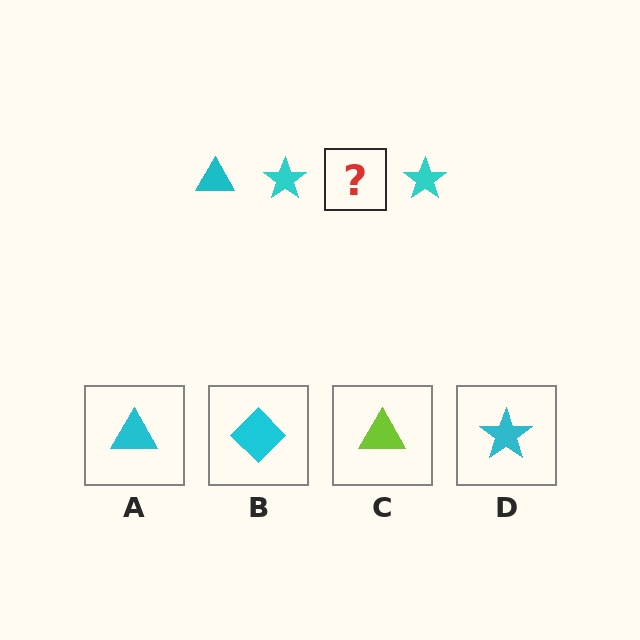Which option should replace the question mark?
Option A.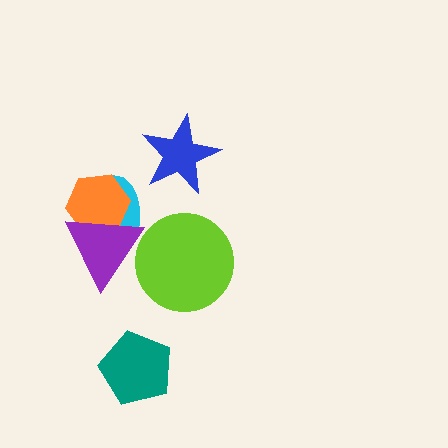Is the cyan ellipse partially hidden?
Yes, it is partially covered by another shape.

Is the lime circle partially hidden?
Yes, it is partially covered by another shape.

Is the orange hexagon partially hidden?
Yes, it is partially covered by another shape.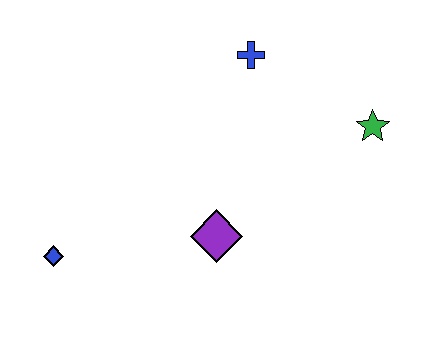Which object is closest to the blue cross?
The green star is closest to the blue cross.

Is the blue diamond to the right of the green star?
No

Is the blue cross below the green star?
No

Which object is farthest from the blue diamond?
The green star is farthest from the blue diamond.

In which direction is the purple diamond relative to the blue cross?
The purple diamond is below the blue cross.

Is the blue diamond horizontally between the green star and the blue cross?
No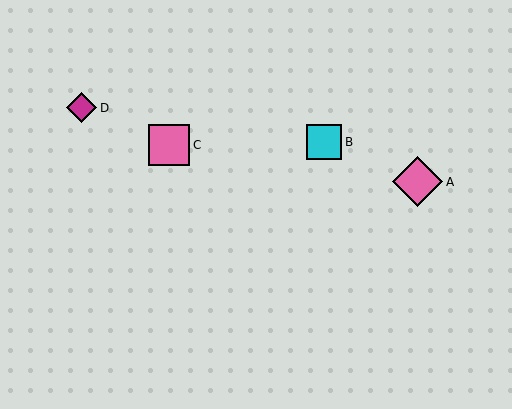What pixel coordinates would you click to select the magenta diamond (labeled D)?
Click at (82, 108) to select the magenta diamond D.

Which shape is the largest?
The pink diamond (labeled A) is the largest.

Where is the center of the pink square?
The center of the pink square is at (169, 145).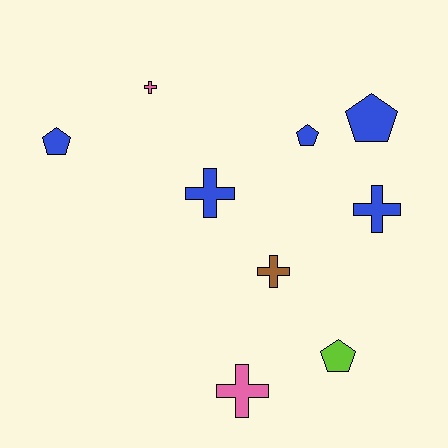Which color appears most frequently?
Blue, with 5 objects.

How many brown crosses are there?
There is 1 brown cross.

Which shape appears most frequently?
Cross, with 5 objects.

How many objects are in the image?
There are 9 objects.